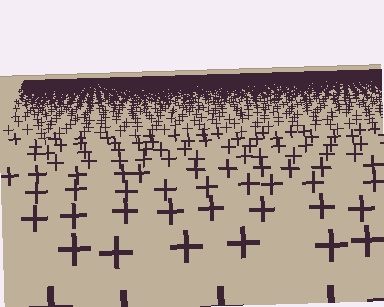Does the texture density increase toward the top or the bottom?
Density increases toward the top.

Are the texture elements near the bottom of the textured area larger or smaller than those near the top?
Larger. Near the bottom, elements are closer to the viewer and appear at a bigger on-screen size.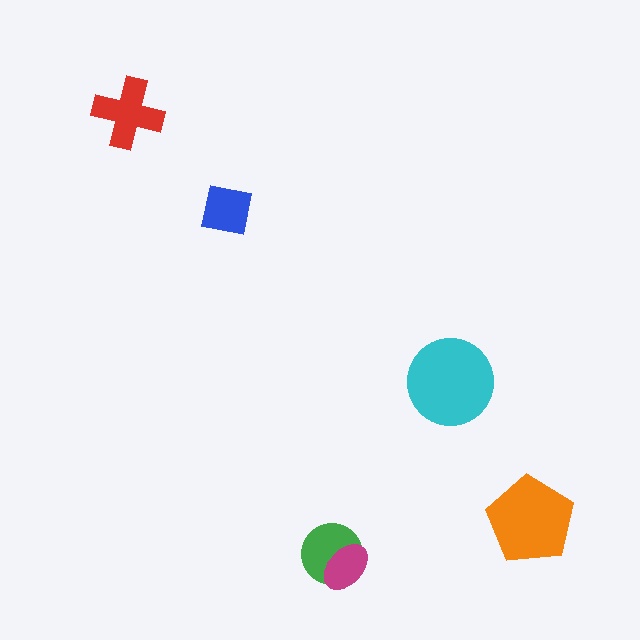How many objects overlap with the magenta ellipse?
1 object overlaps with the magenta ellipse.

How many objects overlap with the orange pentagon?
0 objects overlap with the orange pentagon.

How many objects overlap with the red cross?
0 objects overlap with the red cross.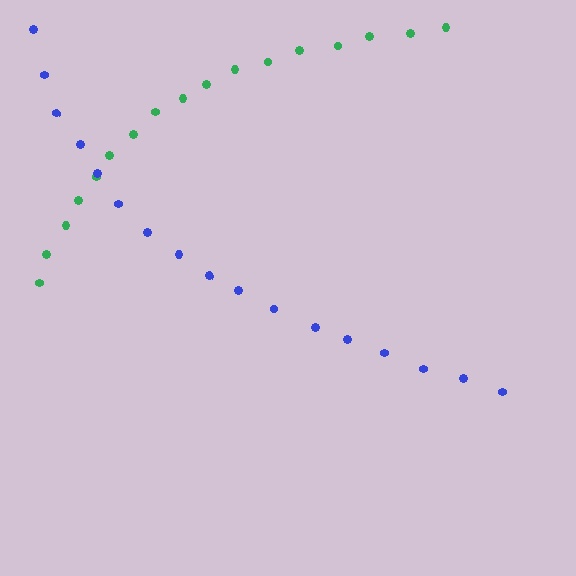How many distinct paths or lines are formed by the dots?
There are 2 distinct paths.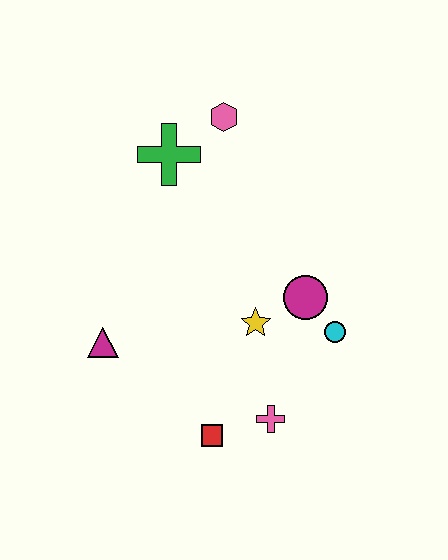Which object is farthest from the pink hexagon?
The red square is farthest from the pink hexagon.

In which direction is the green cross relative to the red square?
The green cross is above the red square.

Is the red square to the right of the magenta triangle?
Yes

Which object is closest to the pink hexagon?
The green cross is closest to the pink hexagon.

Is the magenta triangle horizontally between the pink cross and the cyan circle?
No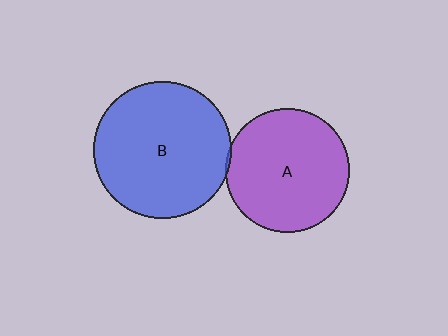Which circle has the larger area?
Circle B (blue).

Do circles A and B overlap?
Yes.